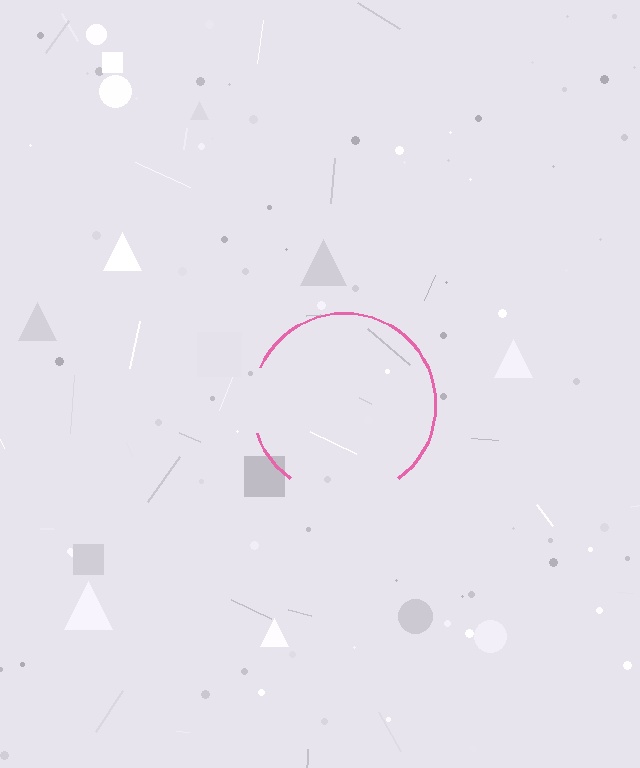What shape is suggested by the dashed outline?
The dashed outline suggests a circle.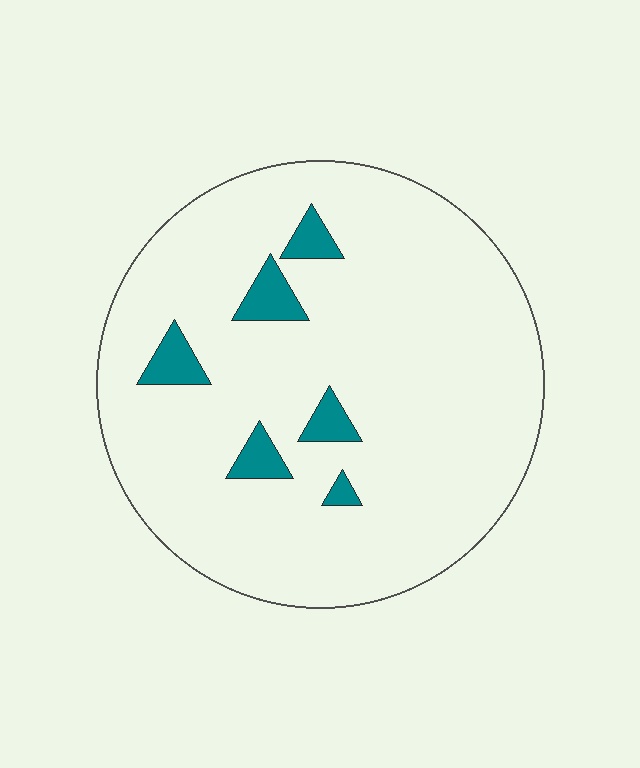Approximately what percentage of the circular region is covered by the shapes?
Approximately 10%.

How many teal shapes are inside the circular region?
6.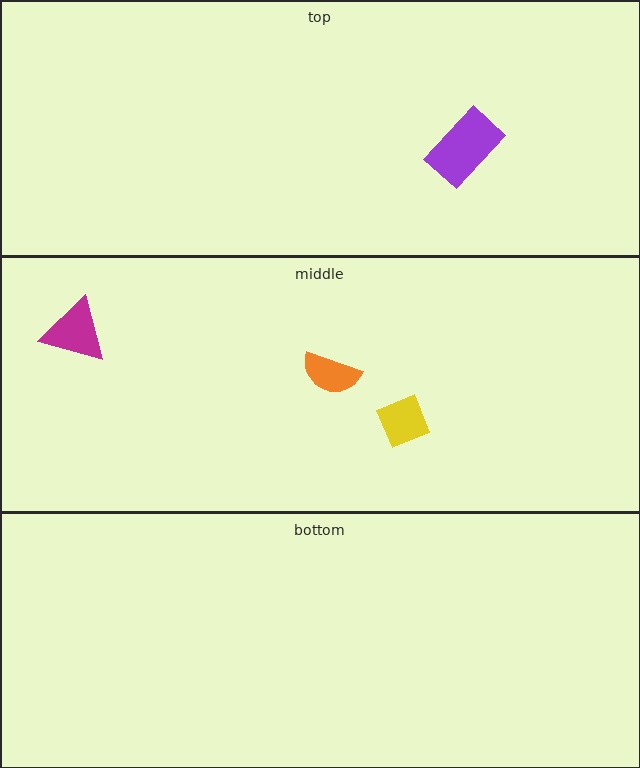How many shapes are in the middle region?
3.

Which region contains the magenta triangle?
The middle region.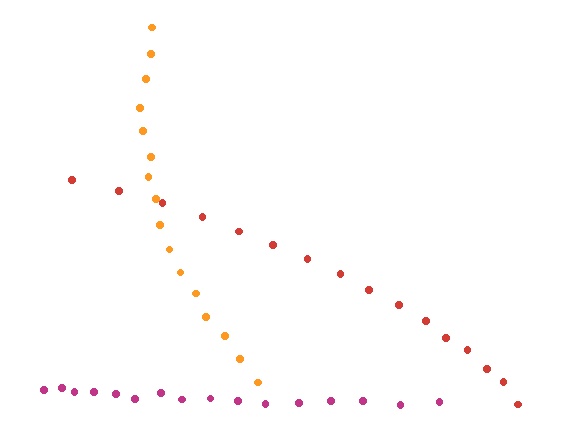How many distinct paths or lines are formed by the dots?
There are 3 distinct paths.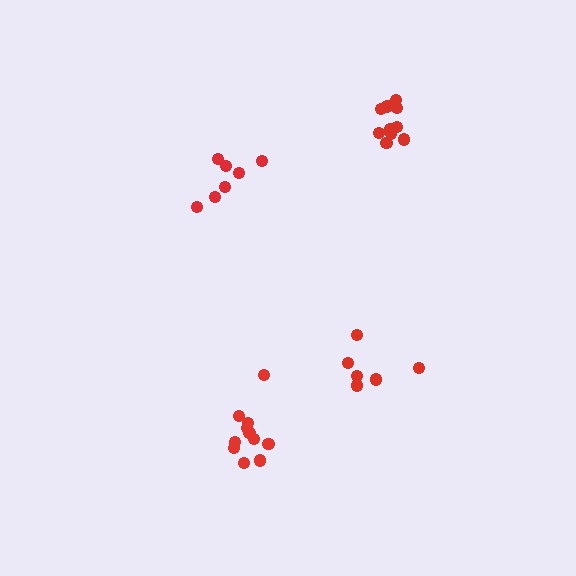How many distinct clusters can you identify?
There are 4 distinct clusters.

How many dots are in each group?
Group 1: 11 dots, Group 2: 7 dots, Group 3: 11 dots, Group 4: 6 dots (35 total).